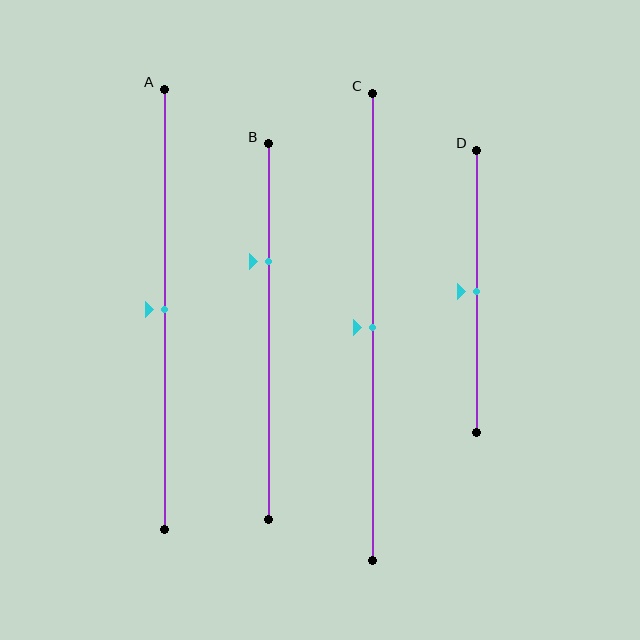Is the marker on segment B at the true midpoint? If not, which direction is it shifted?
No, the marker on segment B is shifted upward by about 19% of the segment length.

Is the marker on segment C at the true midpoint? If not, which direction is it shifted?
Yes, the marker on segment C is at the true midpoint.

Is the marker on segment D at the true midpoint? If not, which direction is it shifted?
Yes, the marker on segment D is at the true midpoint.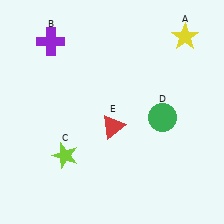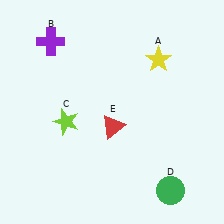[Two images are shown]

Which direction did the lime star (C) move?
The lime star (C) moved up.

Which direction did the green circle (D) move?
The green circle (D) moved down.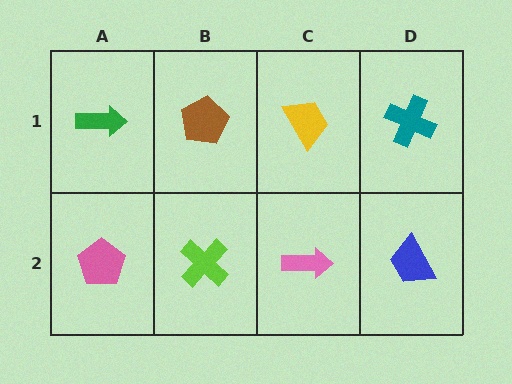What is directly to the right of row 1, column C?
A teal cross.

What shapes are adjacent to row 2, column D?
A teal cross (row 1, column D), a pink arrow (row 2, column C).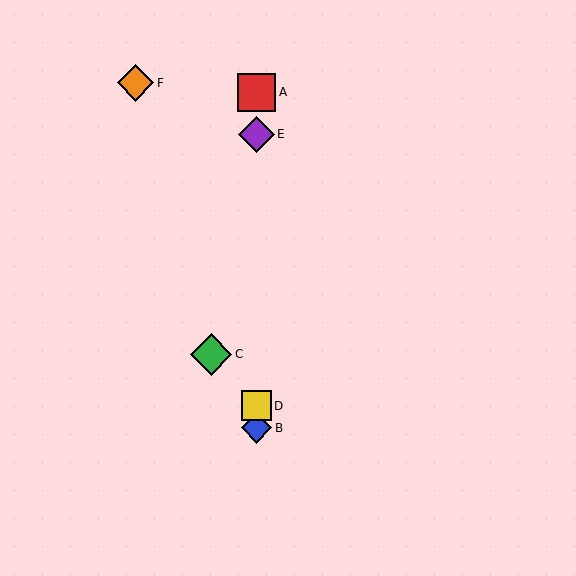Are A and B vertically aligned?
Yes, both are at x≈257.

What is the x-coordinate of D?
Object D is at x≈257.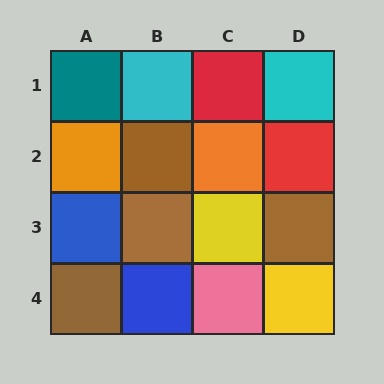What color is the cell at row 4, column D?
Yellow.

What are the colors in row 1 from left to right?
Teal, cyan, red, cyan.